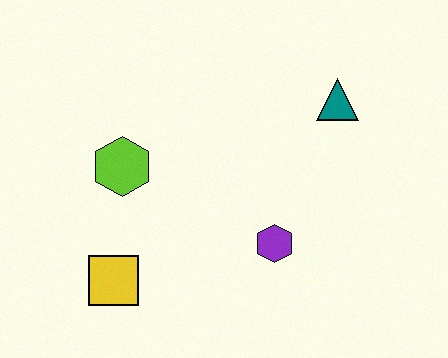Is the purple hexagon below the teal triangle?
Yes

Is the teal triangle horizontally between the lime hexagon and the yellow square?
No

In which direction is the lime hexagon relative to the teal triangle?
The lime hexagon is to the left of the teal triangle.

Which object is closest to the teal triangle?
The purple hexagon is closest to the teal triangle.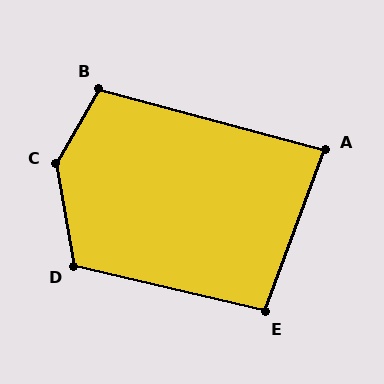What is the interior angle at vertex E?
Approximately 97 degrees (obtuse).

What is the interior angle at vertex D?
Approximately 113 degrees (obtuse).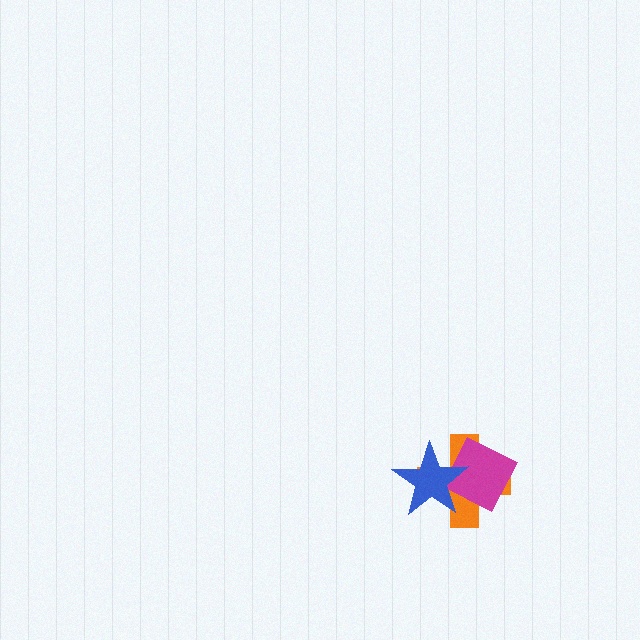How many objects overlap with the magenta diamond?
2 objects overlap with the magenta diamond.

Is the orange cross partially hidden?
Yes, it is partially covered by another shape.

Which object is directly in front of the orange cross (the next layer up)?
The magenta diamond is directly in front of the orange cross.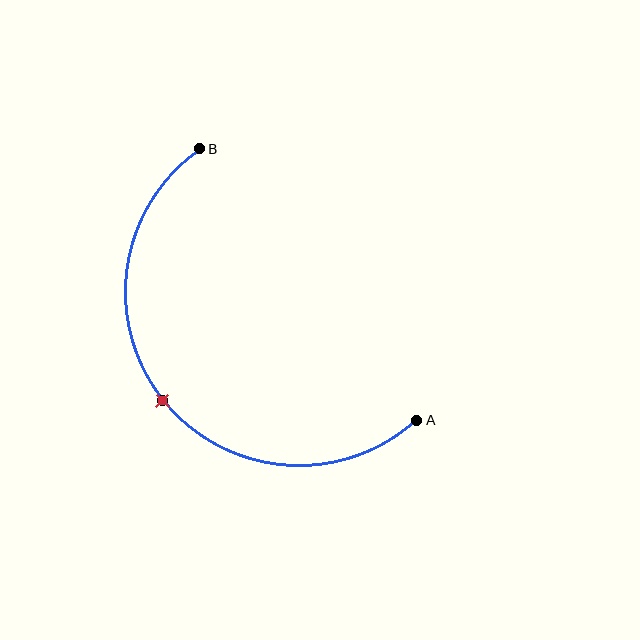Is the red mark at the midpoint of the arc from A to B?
Yes. The red mark lies on the arc at equal arc-length from both A and B — it is the arc midpoint.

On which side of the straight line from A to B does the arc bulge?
The arc bulges below and to the left of the straight line connecting A and B.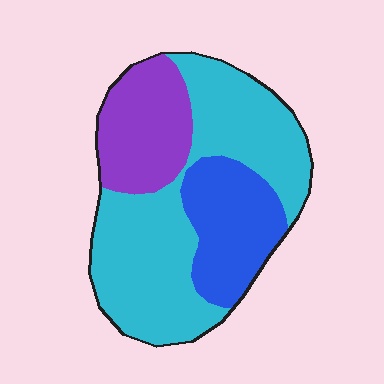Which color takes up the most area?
Cyan, at roughly 55%.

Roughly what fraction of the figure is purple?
Purple covers about 20% of the figure.